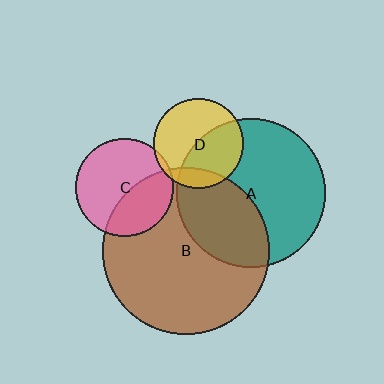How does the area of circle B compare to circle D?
Approximately 3.4 times.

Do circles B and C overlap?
Yes.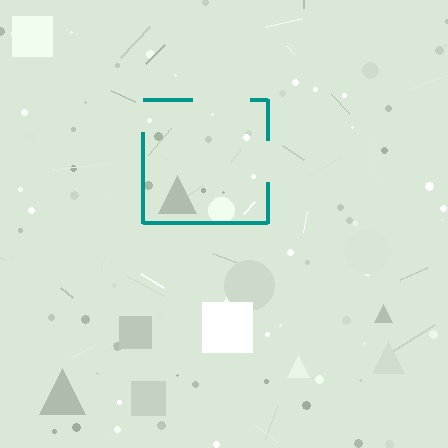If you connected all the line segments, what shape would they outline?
They would outline a square.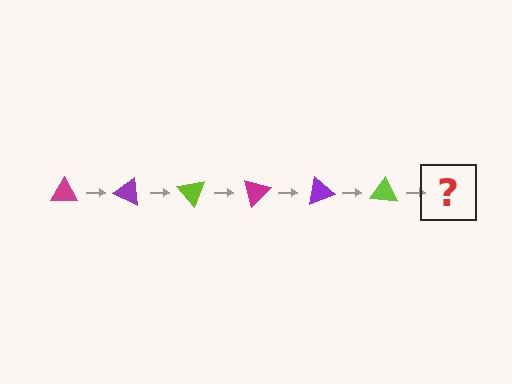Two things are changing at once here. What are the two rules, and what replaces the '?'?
The two rules are that it rotates 25 degrees each step and the color cycles through magenta, purple, and lime. The '?' should be a magenta triangle, rotated 150 degrees from the start.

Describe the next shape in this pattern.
It should be a magenta triangle, rotated 150 degrees from the start.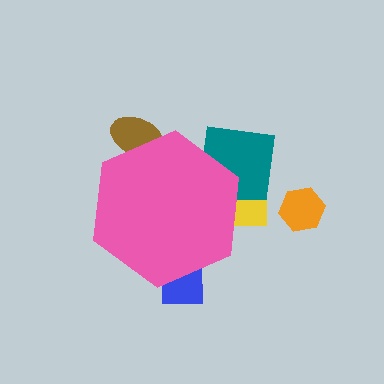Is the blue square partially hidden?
Yes, the blue square is partially hidden behind the pink hexagon.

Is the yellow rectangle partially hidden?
Yes, the yellow rectangle is partially hidden behind the pink hexagon.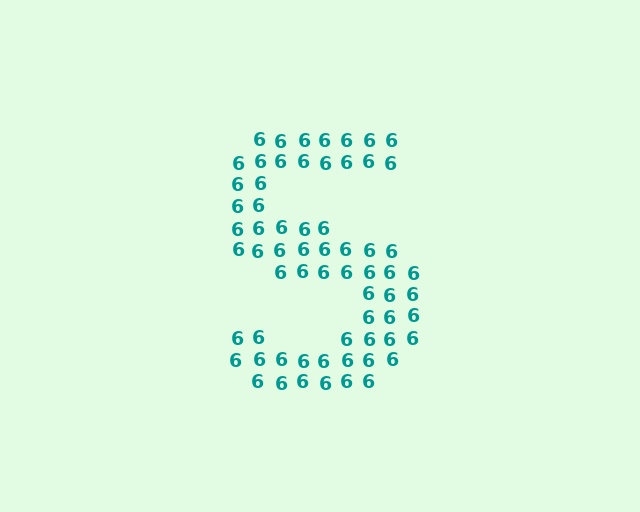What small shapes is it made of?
It is made of small digit 6's.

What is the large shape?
The large shape is the letter S.